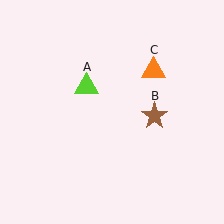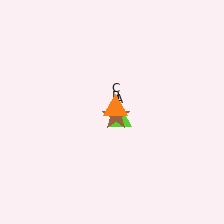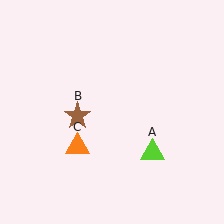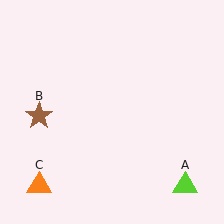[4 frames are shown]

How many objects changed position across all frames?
3 objects changed position: lime triangle (object A), brown star (object B), orange triangle (object C).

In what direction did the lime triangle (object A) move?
The lime triangle (object A) moved down and to the right.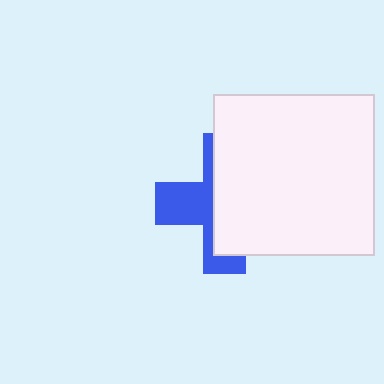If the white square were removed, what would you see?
You would see the complete blue cross.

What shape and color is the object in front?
The object in front is a white square.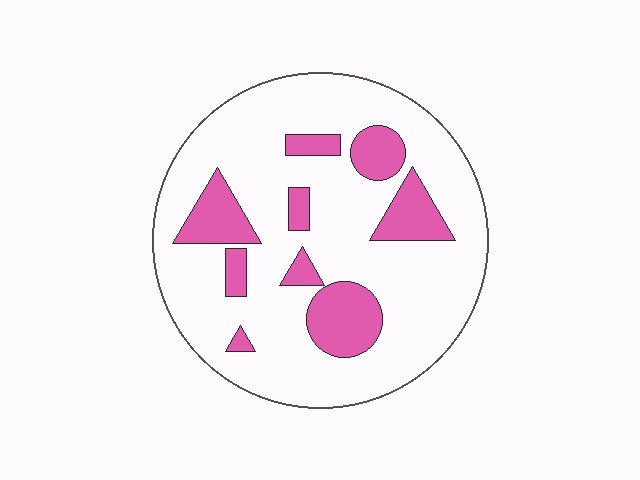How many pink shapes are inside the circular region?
9.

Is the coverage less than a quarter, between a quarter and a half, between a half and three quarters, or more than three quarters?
Less than a quarter.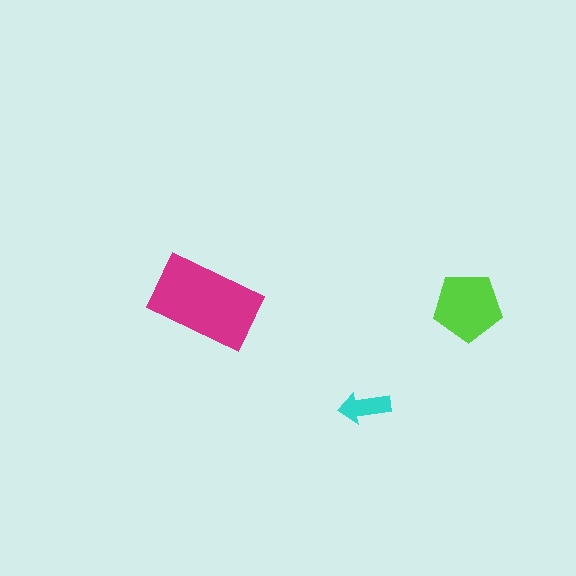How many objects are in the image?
There are 3 objects in the image.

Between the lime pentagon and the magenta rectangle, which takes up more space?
The magenta rectangle.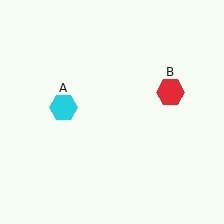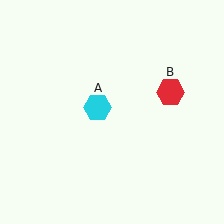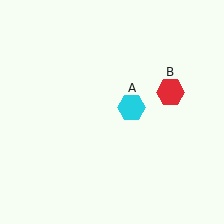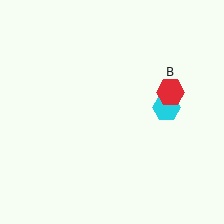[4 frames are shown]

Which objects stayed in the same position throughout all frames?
Red hexagon (object B) remained stationary.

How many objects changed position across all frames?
1 object changed position: cyan hexagon (object A).